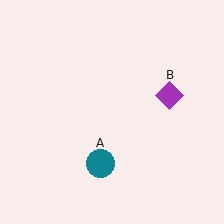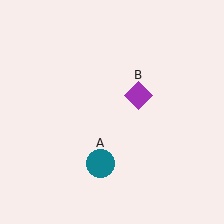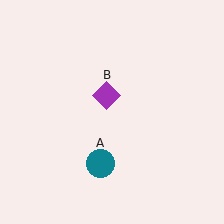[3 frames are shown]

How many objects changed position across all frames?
1 object changed position: purple diamond (object B).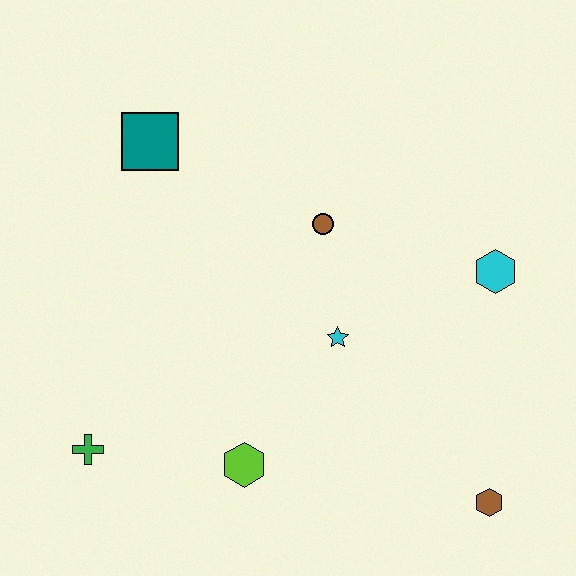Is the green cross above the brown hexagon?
Yes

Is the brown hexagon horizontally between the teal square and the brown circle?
No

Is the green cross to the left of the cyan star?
Yes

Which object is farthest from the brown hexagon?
The teal square is farthest from the brown hexagon.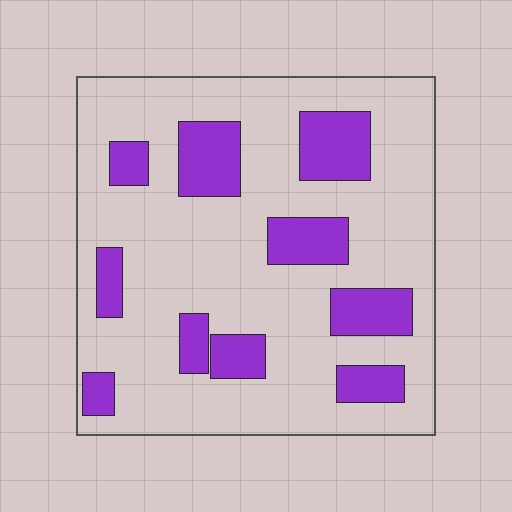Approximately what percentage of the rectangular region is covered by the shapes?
Approximately 25%.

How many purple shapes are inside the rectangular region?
10.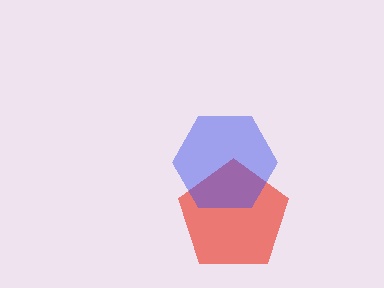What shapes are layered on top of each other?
The layered shapes are: a red pentagon, a blue hexagon.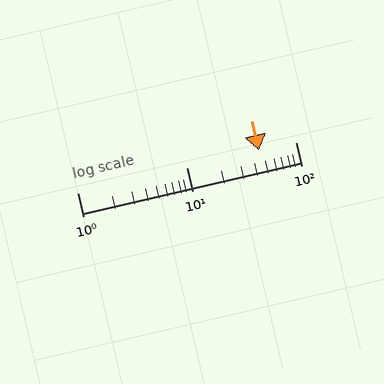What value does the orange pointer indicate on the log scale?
The pointer indicates approximately 46.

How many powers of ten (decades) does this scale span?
The scale spans 2 decades, from 1 to 100.